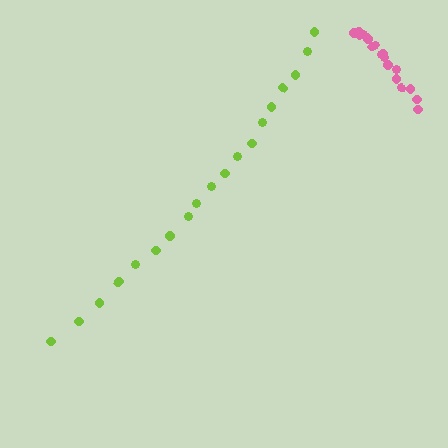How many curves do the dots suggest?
There are 2 distinct paths.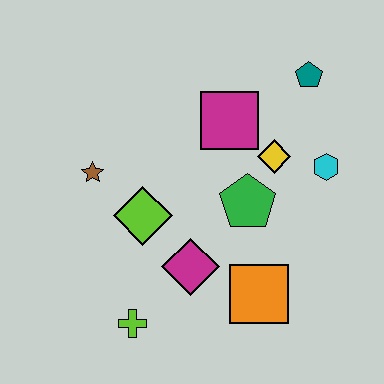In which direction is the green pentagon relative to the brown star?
The green pentagon is to the right of the brown star.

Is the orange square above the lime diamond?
No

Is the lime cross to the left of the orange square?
Yes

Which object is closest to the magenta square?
The yellow diamond is closest to the magenta square.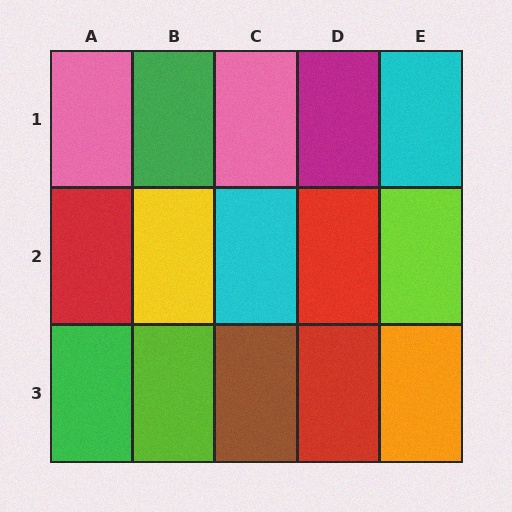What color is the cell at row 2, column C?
Cyan.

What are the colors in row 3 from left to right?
Green, lime, brown, red, orange.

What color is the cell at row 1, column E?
Cyan.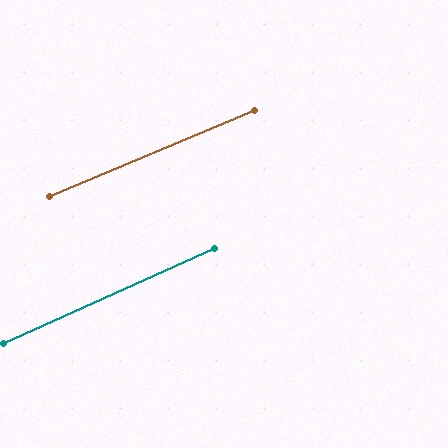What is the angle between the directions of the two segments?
Approximately 1 degree.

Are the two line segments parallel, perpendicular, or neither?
Parallel — their directions differ by only 1.4°.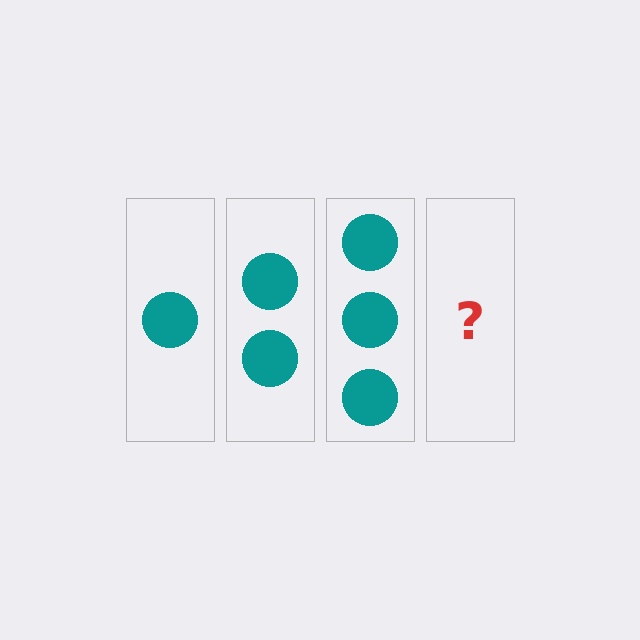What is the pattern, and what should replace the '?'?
The pattern is that each step adds one more circle. The '?' should be 4 circles.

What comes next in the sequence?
The next element should be 4 circles.